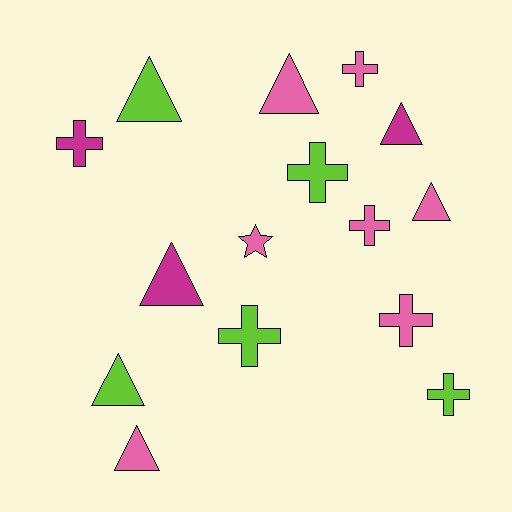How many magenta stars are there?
There are no magenta stars.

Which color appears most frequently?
Pink, with 7 objects.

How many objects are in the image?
There are 15 objects.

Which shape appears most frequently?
Triangle, with 7 objects.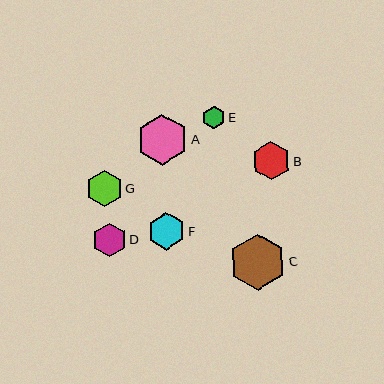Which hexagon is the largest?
Hexagon C is the largest with a size of approximately 56 pixels.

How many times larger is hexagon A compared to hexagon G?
Hexagon A is approximately 1.4 times the size of hexagon G.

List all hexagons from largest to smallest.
From largest to smallest: C, A, B, F, G, D, E.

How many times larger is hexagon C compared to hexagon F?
Hexagon C is approximately 1.5 times the size of hexagon F.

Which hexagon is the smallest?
Hexagon E is the smallest with a size of approximately 23 pixels.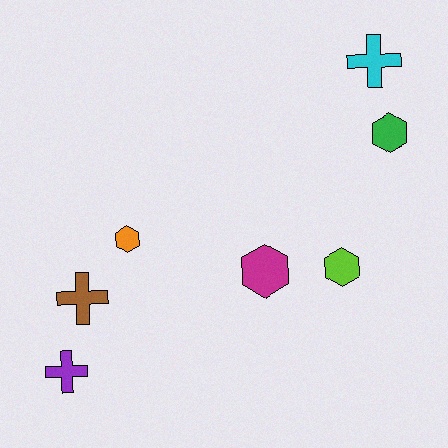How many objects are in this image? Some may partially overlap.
There are 7 objects.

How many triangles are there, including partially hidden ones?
There are no triangles.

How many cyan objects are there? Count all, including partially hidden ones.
There is 1 cyan object.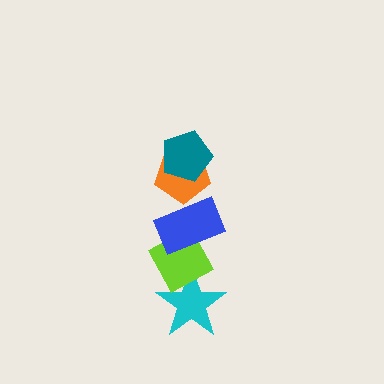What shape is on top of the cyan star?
The lime diamond is on top of the cyan star.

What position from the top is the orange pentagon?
The orange pentagon is 2nd from the top.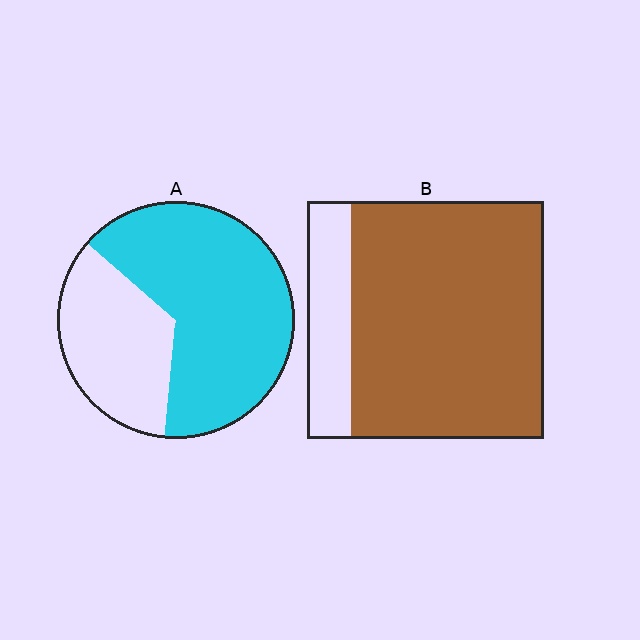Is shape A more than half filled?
Yes.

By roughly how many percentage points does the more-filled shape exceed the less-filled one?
By roughly 15 percentage points (B over A).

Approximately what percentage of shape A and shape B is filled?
A is approximately 65% and B is approximately 80%.